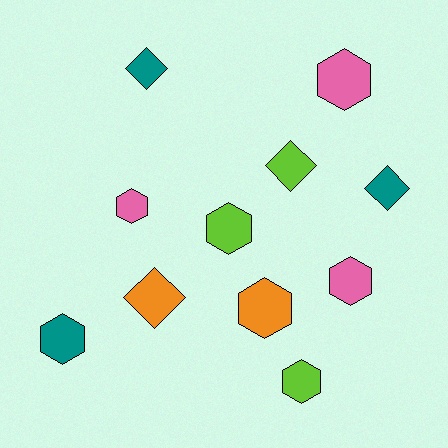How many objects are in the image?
There are 11 objects.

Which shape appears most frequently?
Hexagon, with 7 objects.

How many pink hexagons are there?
There are 3 pink hexagons.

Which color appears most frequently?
Teal, with 3 objects.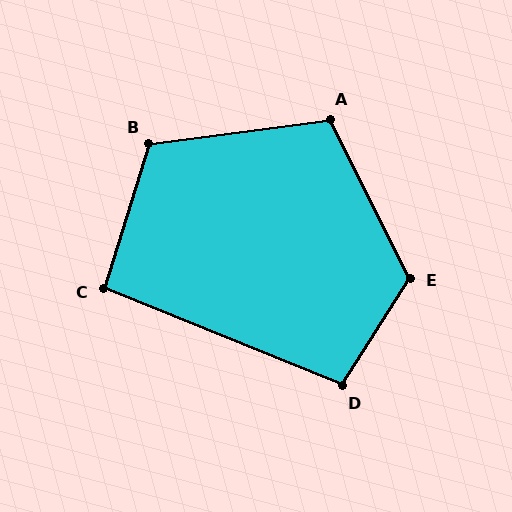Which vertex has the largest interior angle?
E, at approximately 121 degrees.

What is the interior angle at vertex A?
Approximately 109 degrees (obtuse).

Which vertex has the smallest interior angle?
C, at approximately 95 degrees.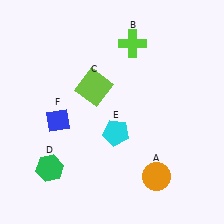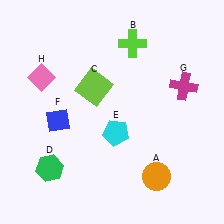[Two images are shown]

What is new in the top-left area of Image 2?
A pink diamond (H) was added in the top-left area of Image 2.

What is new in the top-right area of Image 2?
A magenta cross (G) was added in the top-right area of Image 2.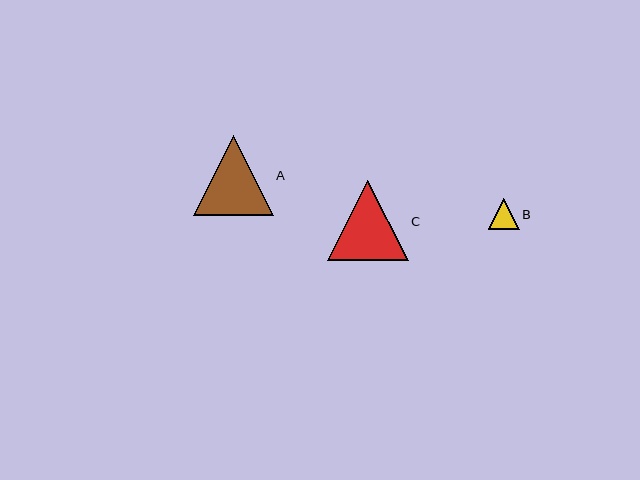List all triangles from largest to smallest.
From largest to smallest: C, A, B.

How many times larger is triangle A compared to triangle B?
Triangle A is approximately 2.6 times the size of triangle B.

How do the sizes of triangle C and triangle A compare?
Triangle C and triangle A are approximately the same size.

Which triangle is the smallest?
Triangle B is the smallest with a size of approximately 31 pixels.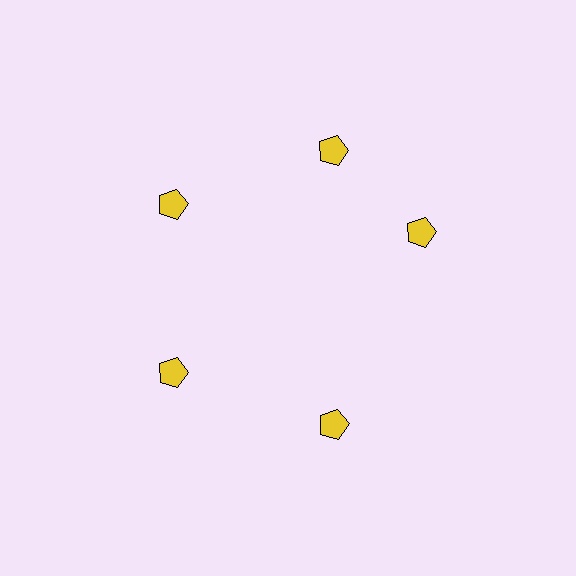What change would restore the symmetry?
The symmetry would be restored by rotating it back into even spacing with its neighbors so that all 5 pentagons sit at equal angles and equal distance from the center.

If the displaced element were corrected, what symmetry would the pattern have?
It would have 5-fold rotational symmetry — the pattern would map onto itself every 72 degrees.